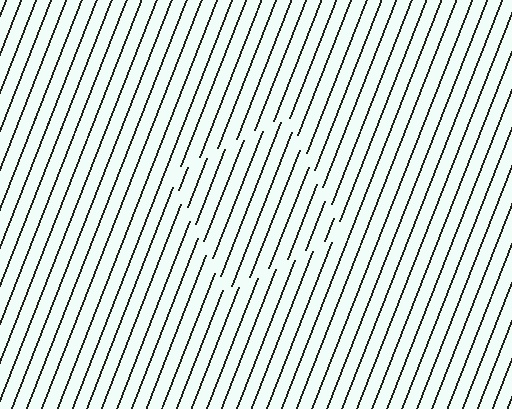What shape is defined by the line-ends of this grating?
An illusory square. The interior of the shape contains the same grating, shifted by half a period — the contour is defined by the phase discontinuity where line-ends from the inner and outer gratings abut.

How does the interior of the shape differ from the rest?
The interior of the shape contains the same grating, shifted by half a period — the contour is defined by the phase discontinuity where line-ends from the inner and outer gratings abut.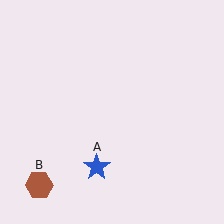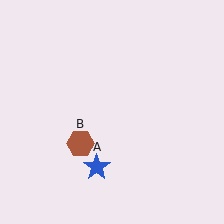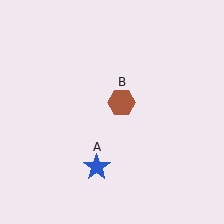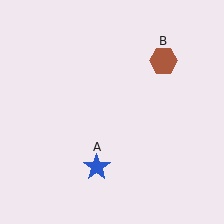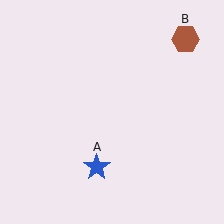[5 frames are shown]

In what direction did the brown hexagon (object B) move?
The brown hexagon (object B) moved up and to the right.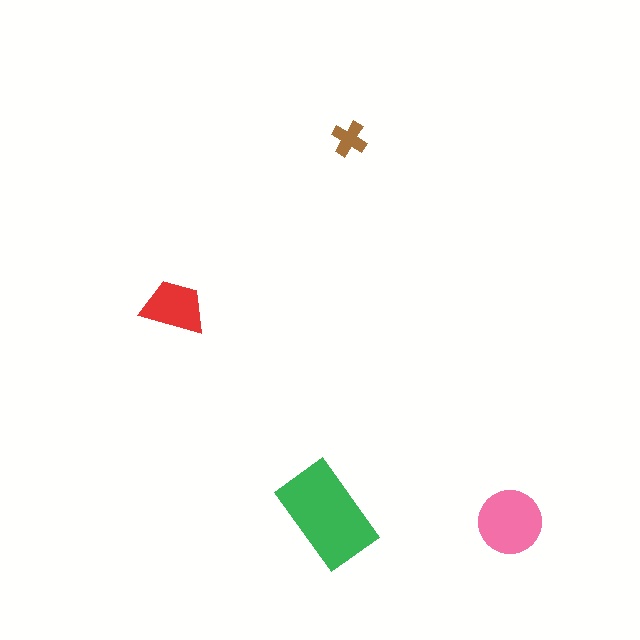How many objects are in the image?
There are 4 objects in the image.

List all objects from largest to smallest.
The green rectangle, the pink circle, the red trapezoid, the brown cross.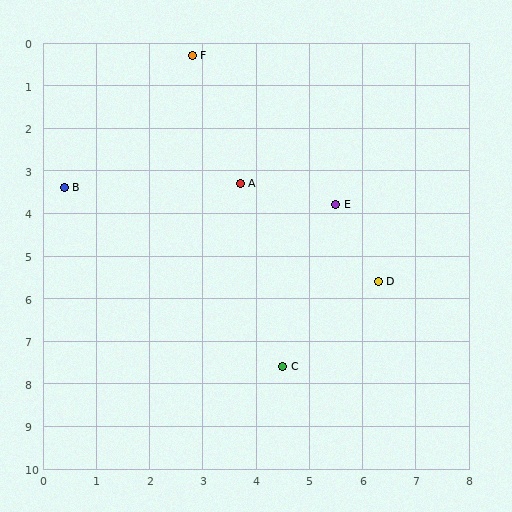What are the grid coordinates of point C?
Point C is at approximately (4.5, 7.6).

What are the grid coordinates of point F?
Point F is at approximately (2.8, 0.3).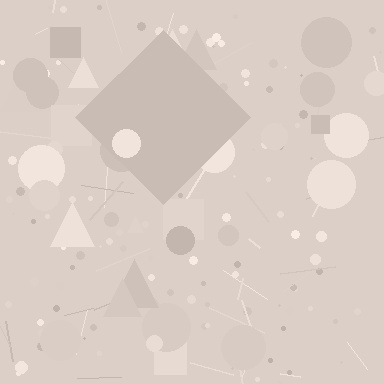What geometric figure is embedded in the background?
A diamond is embedded in the background.